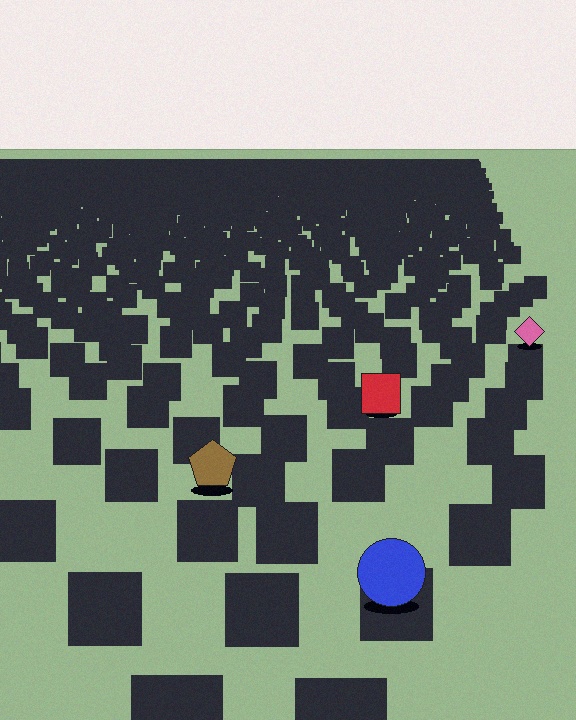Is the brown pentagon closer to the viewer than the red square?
Yes. The brown pentagon is closer — you can tell from the texture gradient: the ground texture is coarser near it.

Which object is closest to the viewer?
The blue circle is closest. The texture marks near it are larger and more spread out.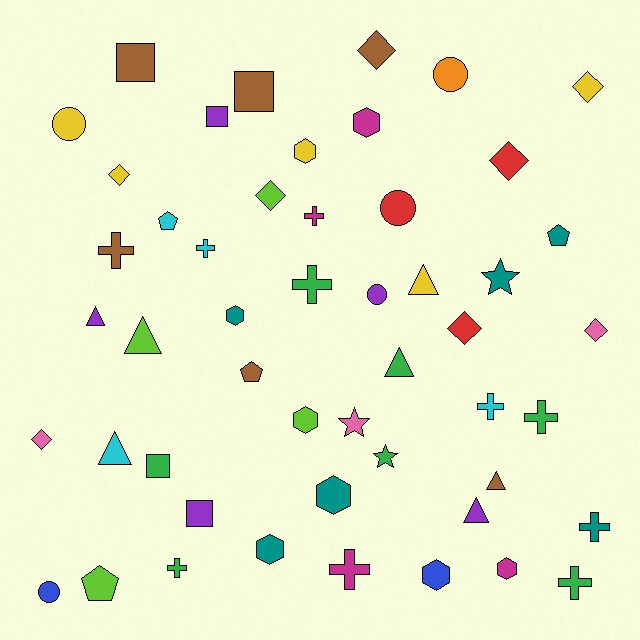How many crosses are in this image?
There are 10 crosses.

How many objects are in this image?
There are 50 objects.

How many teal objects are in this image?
There are 6 teal objects.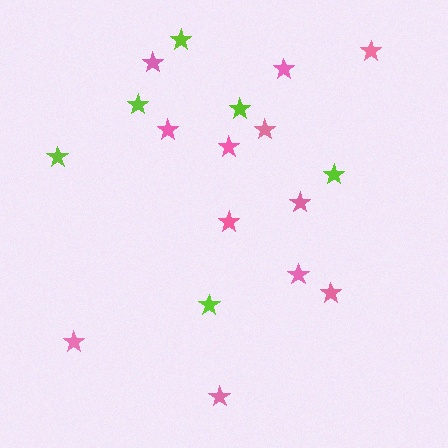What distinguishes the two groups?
There are 2 groups: one group of pink stars (12) and one group of lime stars (6).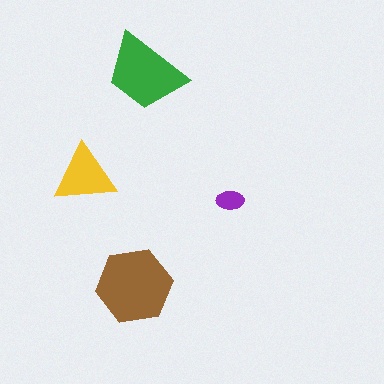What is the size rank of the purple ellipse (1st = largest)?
4th.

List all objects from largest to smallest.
The brown hexagon, the green trapezoid, the yellow triangle, the purple ellipse.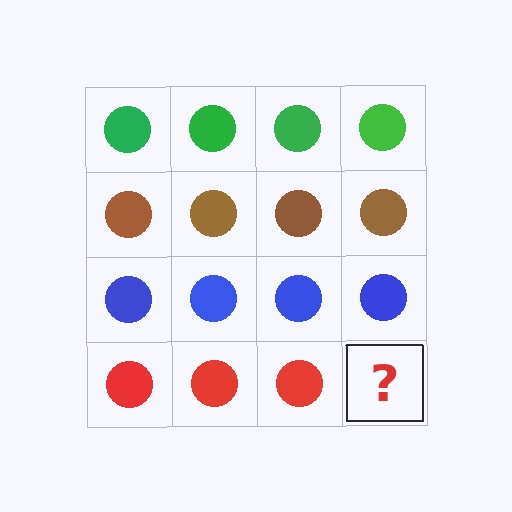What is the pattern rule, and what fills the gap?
The rule is that each row has a consistent color. The gap should be filled with a red circle.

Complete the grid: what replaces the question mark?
The question mark should be replaced with a red circle.